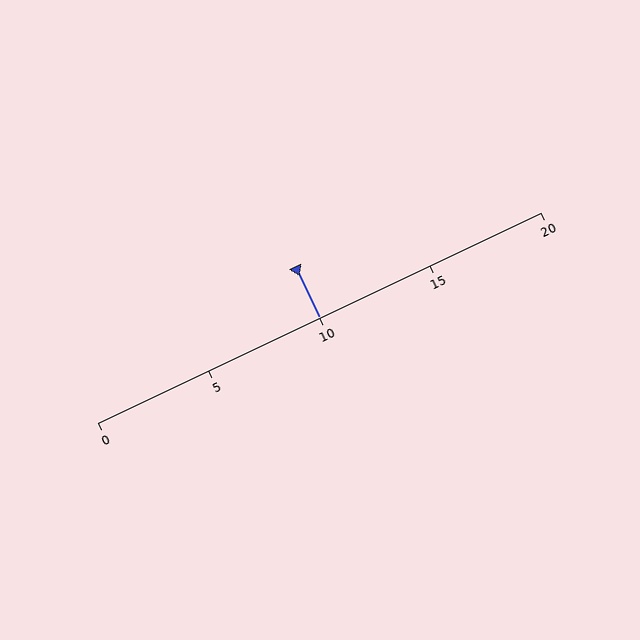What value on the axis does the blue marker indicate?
The marker indicates approximately 10.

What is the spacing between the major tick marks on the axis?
The major ticks are spaced 5 apart.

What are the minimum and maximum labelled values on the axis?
The axis runs from 0 to 20.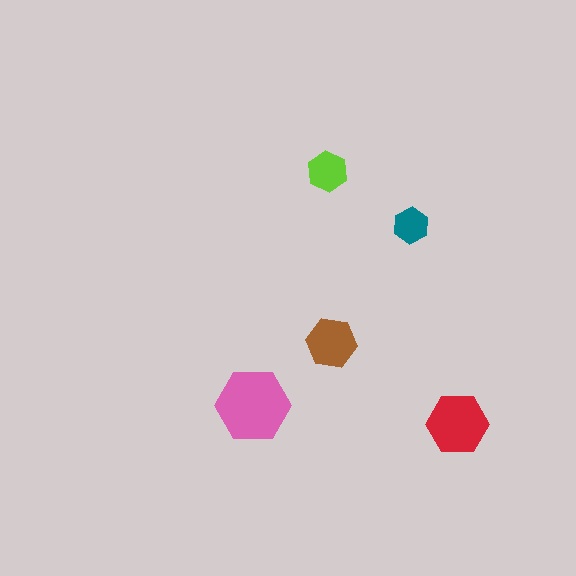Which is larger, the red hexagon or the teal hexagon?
The red one.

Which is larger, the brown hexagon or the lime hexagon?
The brown one.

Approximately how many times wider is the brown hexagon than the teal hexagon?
About 1.5 times wider.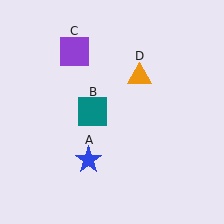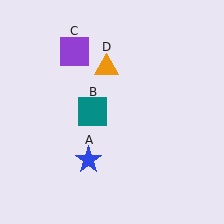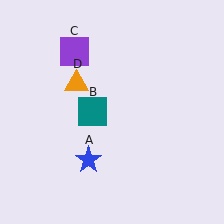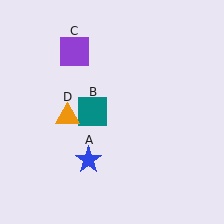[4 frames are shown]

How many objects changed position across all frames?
1 object changed position: orange triangle (object D).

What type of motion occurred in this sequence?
The orange triangle (object D) rotated counterclockwise around the center of the scene.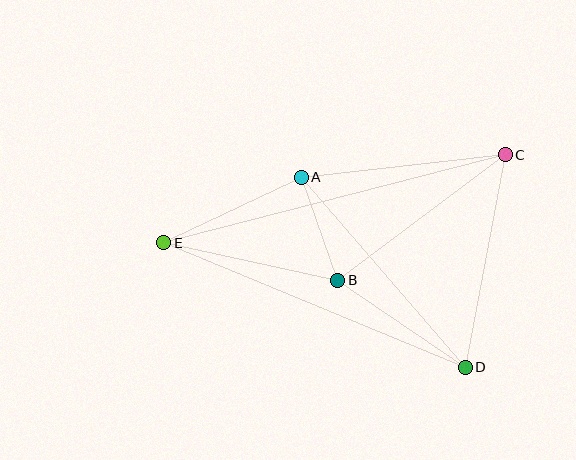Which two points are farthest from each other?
Points C and E are farthest from each other.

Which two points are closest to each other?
Points A and B are closest to each other.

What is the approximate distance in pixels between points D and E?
The distance between D and E is approximately 326 pixels.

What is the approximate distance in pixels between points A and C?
The distance between A and C is approximately 206 pixels.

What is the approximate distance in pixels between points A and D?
The distance between A and D is approximately 251 pixels.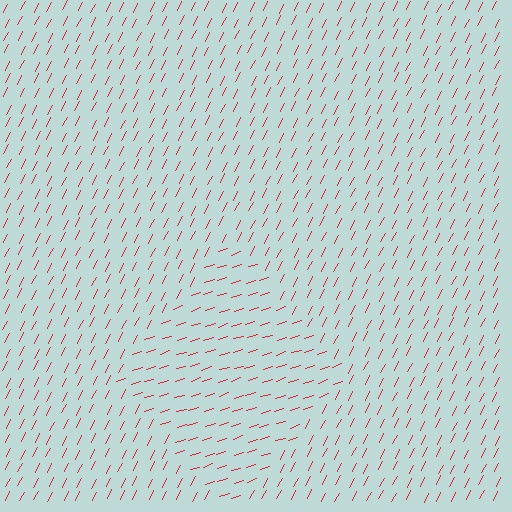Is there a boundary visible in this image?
Yes, there is a texture boundary formed by a change in line orientation.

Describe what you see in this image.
The image is filled with small red line segments. A diamond region in the image has lines oriented differently from the surrounding lines, creating a visible texture boundary.